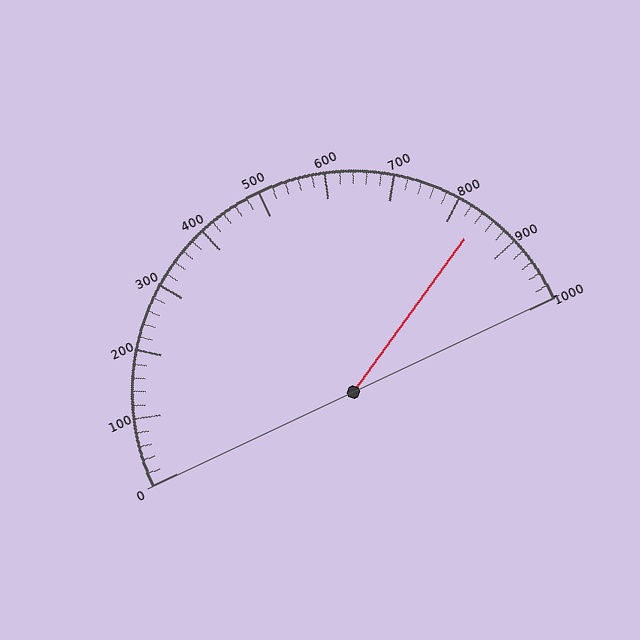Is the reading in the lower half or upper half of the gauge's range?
The reading is in the upper half of the range (0 to 1000).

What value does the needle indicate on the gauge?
The needle indicates approximately 840.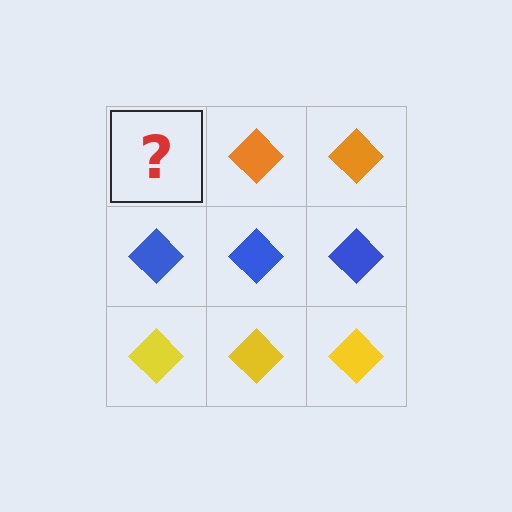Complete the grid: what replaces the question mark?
The question mark should be replaced with an orange diamond.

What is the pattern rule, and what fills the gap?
The rule is that each row has a consistent color. The gap should be filled with an orange diamond.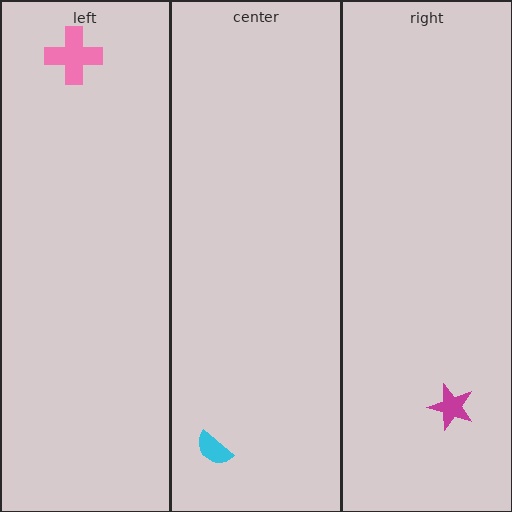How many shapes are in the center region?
1.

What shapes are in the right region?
The magenta star.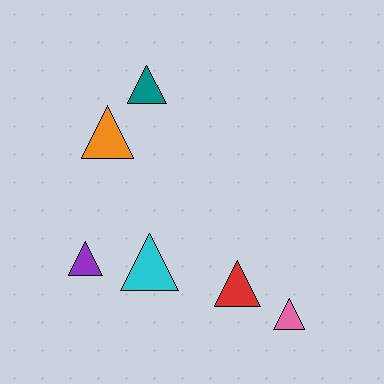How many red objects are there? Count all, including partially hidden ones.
There is 1 red object.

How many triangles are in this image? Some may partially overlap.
There are 6 triangles.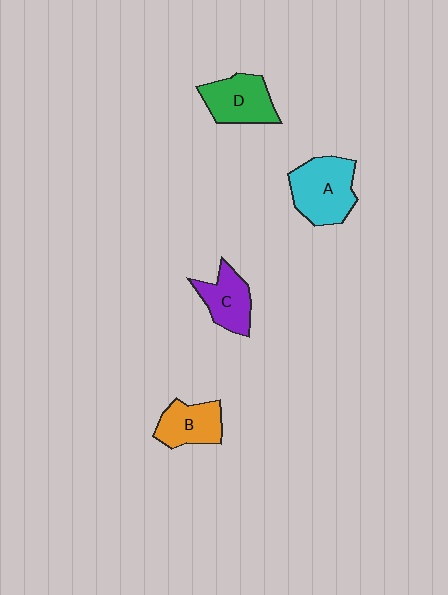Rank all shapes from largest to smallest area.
From largest to smallest: A (cyan), D (green), B (orange), C (purple).